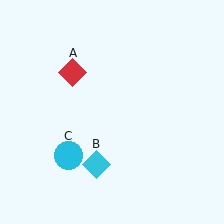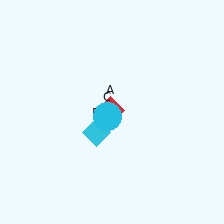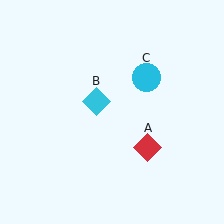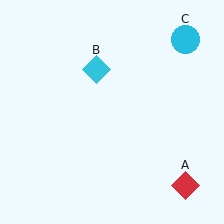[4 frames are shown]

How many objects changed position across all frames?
3 objects changed position: red diamond (object A), cyan diamond (object B), cyan circle (object C).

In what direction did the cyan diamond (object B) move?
The cyan diamond (object B) moved up.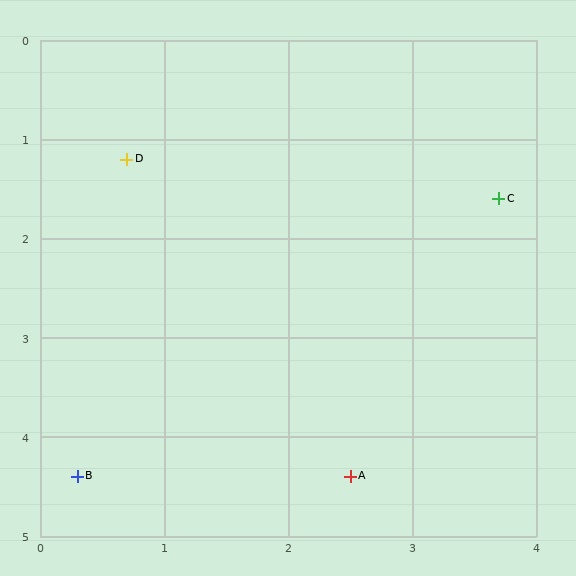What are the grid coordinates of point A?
Point A is at approximately (2.5, 4.4).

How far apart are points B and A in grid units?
Points B and A are about 2.2 grid units apart.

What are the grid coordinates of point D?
Point D is at approximately (0.7, 1.2).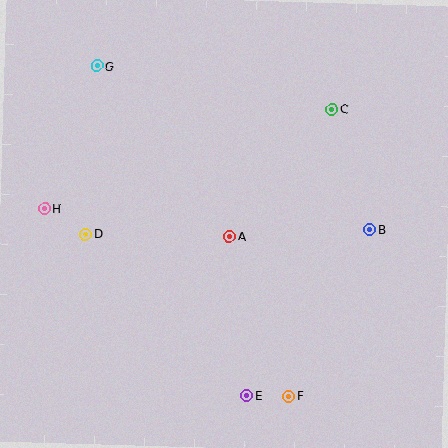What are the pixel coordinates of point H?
Point H is at (45, 208).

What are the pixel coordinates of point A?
Point A is at (229, 236).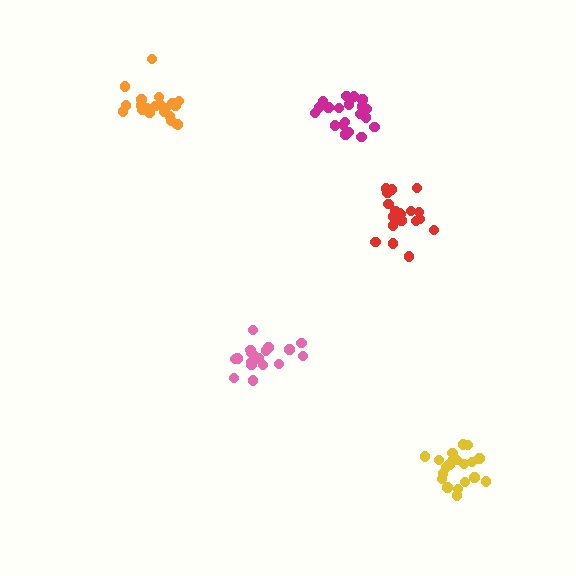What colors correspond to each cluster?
The clusters are colored: red, magenta, orange, yellow, pink.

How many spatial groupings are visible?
There are 5 spatial groupings.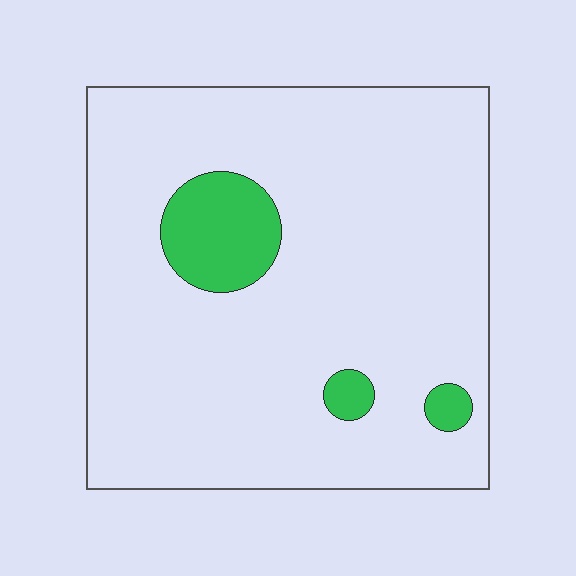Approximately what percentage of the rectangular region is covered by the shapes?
Approximately 10%.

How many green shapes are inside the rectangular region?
3.